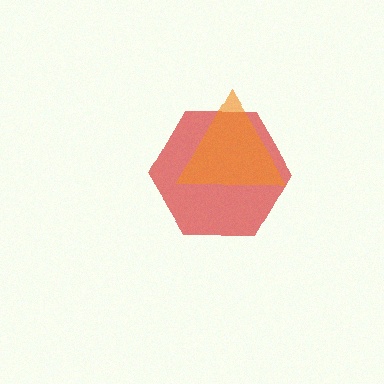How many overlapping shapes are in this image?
There are 2 overlapping shapes in the image.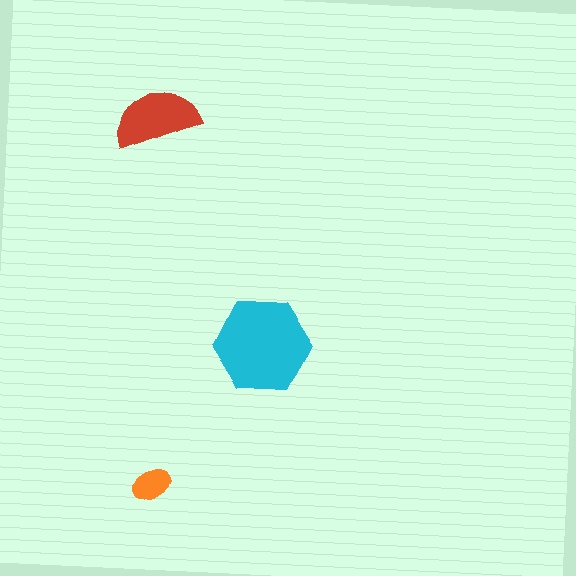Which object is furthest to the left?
The red semicircle is leftmost.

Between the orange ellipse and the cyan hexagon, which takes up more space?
The cyan hexagon.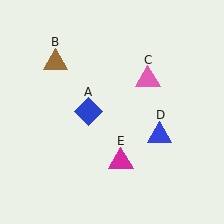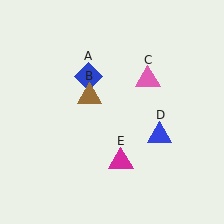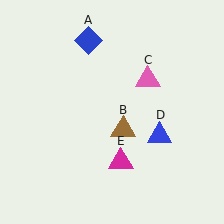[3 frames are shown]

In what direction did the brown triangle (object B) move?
The brown triangle (object B) moved down and to the right.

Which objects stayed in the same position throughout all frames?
Pink triangle (object C) and blue triangle (object D) and magenta triangle (object E) remained stationary.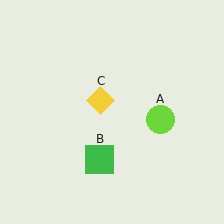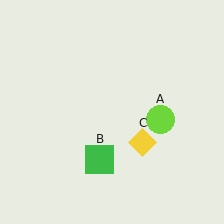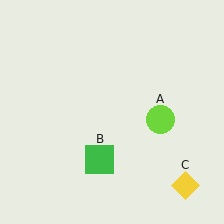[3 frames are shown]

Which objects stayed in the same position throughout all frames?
Lime circle (object A) and green square (object B) remained stationary.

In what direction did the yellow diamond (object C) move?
The yellow diamond (object C) moved down and to the right.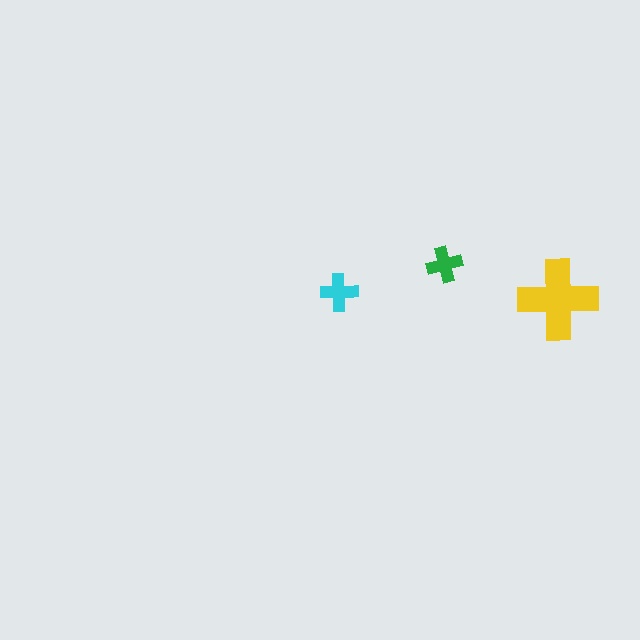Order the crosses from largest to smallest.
the yellow one, the cyan one, the green one.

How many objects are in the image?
There are 3 objects in the image.